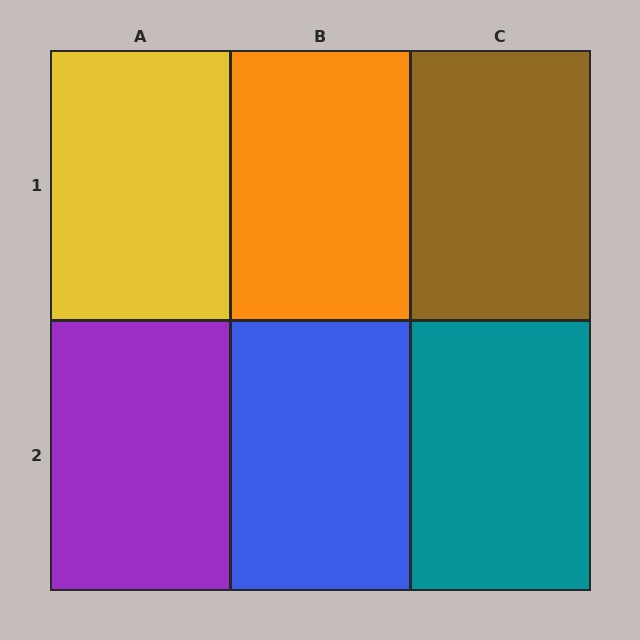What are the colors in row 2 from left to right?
Purple, blue, teal.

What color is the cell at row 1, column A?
Yellow.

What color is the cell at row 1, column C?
Brown.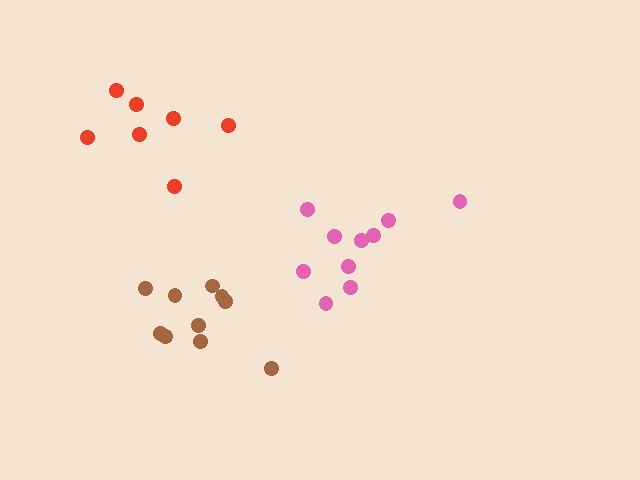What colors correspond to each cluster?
The clusters are colored: red, pink, brown.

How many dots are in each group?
Group 1: 7 dots, Group 2: 10 dots, Group 3: 10 dots (27 total).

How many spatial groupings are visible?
There are 3 spatial groupings.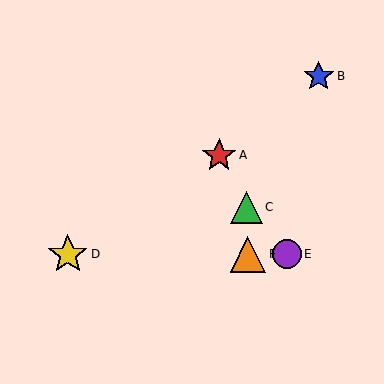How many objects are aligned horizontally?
3 objects (D, E, F) are aligned horizontally.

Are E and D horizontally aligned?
Yes, both are at y≈254.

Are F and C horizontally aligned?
No, F is at y≈254 and C is at y≈207.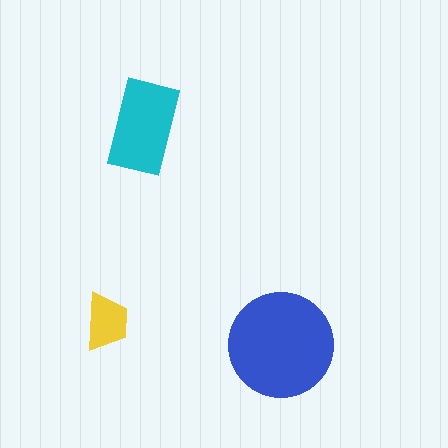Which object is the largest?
The blue circle.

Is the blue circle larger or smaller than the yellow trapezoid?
Larger.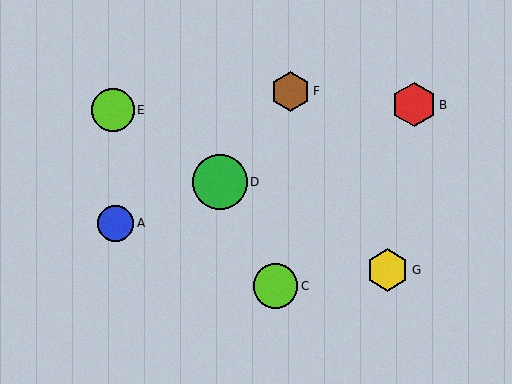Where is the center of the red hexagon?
The center of the red hexagon is at (414, 105).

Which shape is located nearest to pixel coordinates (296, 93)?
The brown hexagon (labeled F) at (290, 91) is nearest to that location.